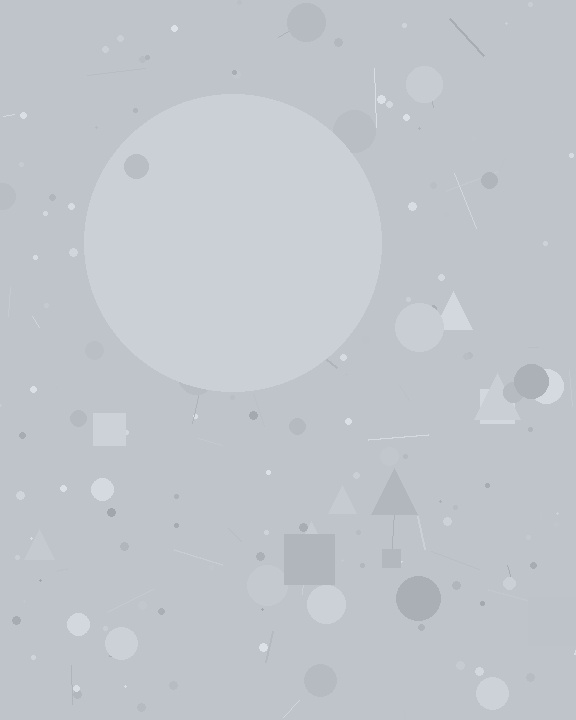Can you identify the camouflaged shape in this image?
The camouflaged shape is a circle.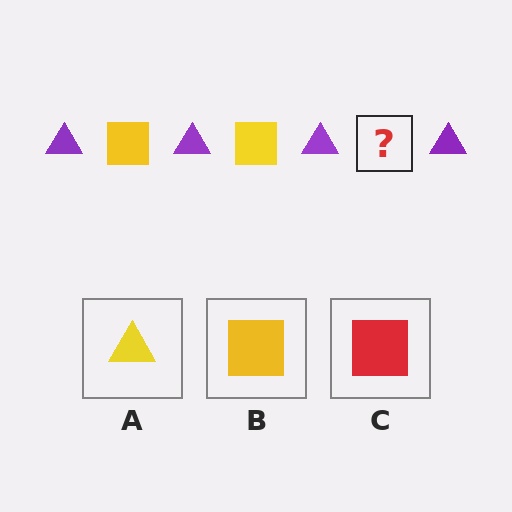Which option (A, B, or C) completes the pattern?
B.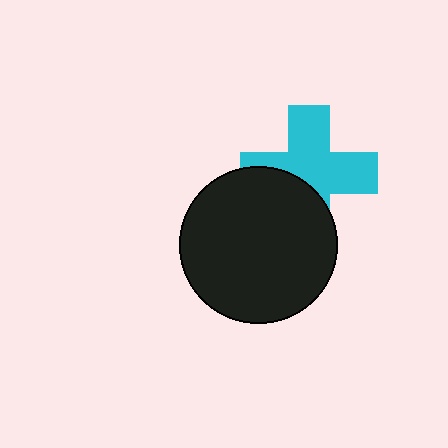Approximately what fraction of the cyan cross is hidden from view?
Roughly 37% of the cyan cross is hidden behind the black circle.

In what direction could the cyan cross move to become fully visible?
The cyan cross could move up. That would shift it out from behind the black circle entirely.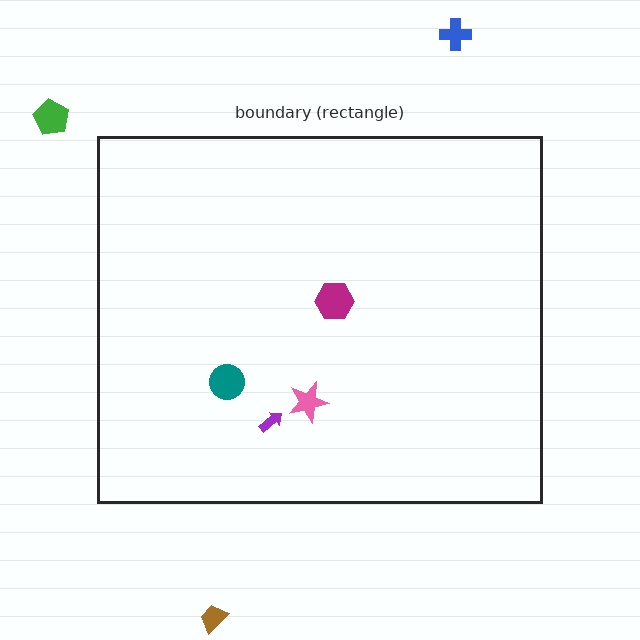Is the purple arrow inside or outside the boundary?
Inside.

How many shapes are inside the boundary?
4 inside, 3 outside.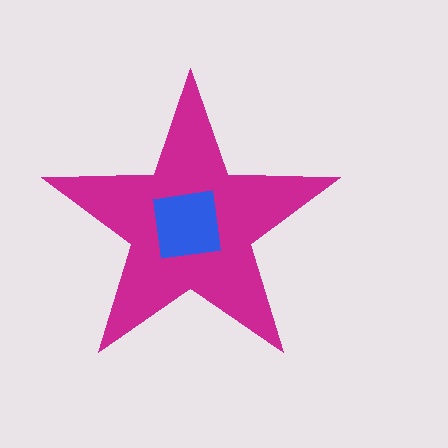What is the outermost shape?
The magenta star.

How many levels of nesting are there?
2.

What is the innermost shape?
The blue square.